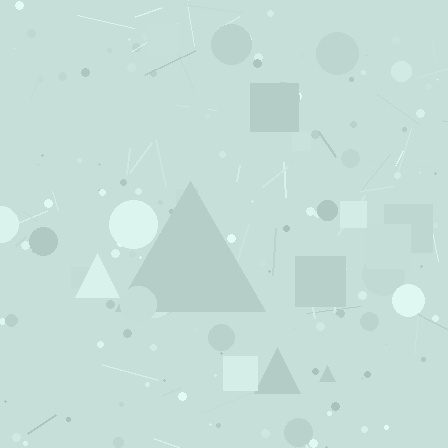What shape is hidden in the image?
A triangle is hidden in the image.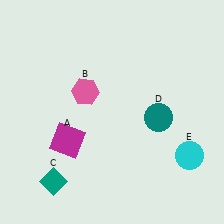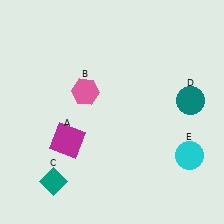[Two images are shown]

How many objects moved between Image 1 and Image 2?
1 object moved between the two images.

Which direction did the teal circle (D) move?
The teal circle (D) moved right.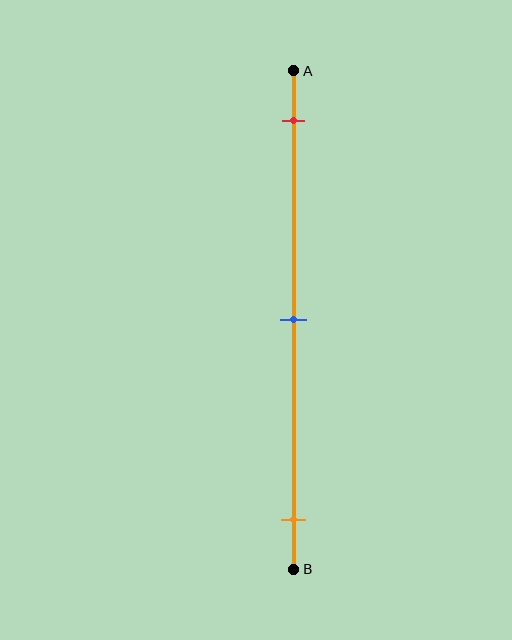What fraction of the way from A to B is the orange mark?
The orange mark is approximately 90% (0.9) of the way from A to B.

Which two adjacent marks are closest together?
The red and blue marks are the closest adjacent pair.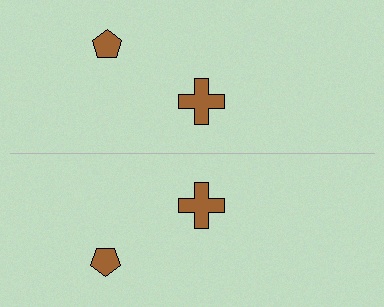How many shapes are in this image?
There are 4 shapes in this image.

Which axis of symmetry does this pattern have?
The pattern has a horizontal axis of symmetry running through the center of the image.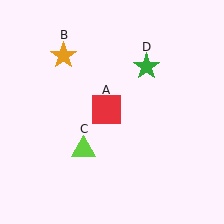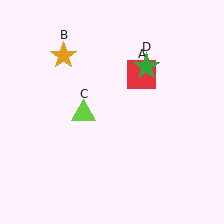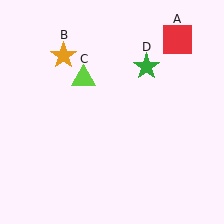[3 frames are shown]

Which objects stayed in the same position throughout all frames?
Orange star (object B) and green star (object D) remained stationary.